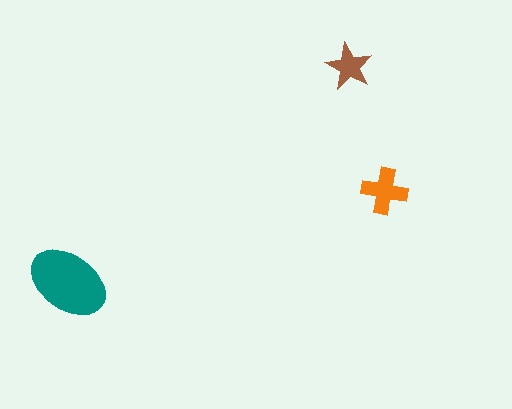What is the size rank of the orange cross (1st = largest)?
2nd.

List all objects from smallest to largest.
The brown star, the orange cross, the teal ellipse.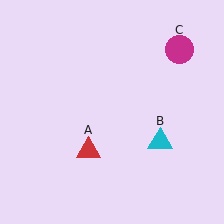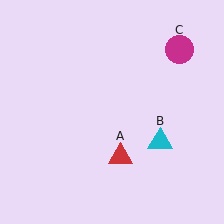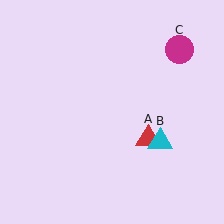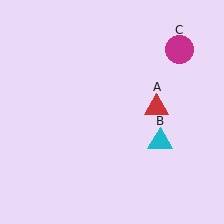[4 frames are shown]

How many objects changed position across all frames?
1 object changed position: red triangle (object A).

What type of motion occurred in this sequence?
The red triangle (object A) rotated counterclockwise around the center of the scene.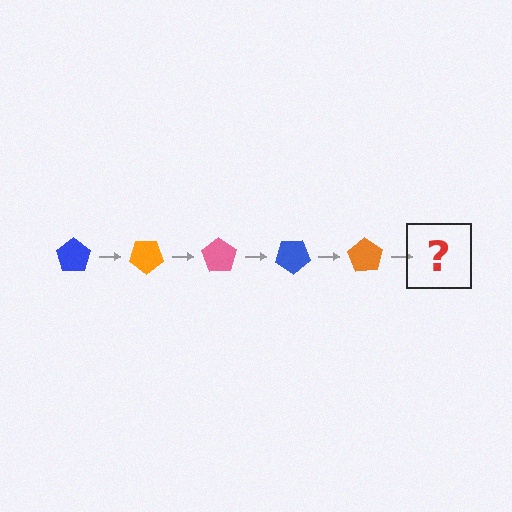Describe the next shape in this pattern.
It should be a pink pentagon, rotated 175 degrees from the start.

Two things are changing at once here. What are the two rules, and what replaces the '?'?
The two rules are that it rotates 35 degrees each step and the color cycles through blue, orange, and pink. The '?' should be a pink pentagon, rotated 175 degrees from the start.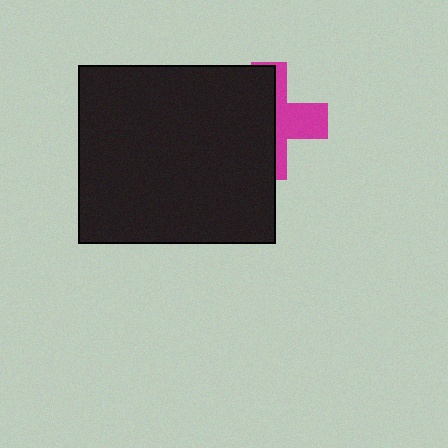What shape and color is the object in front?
The object in front is a black rectangle.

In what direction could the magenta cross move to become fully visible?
The magenta cross could move right. That would shift it out from behind the black rectangle entirely.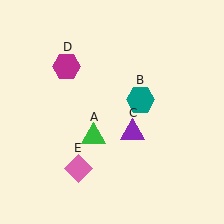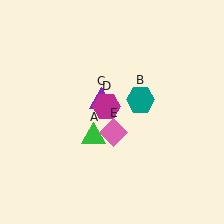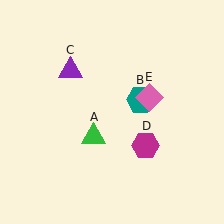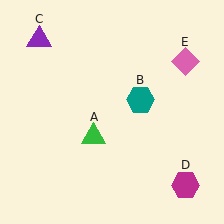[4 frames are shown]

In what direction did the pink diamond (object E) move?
The pink diamond (object E) moved up and to the right.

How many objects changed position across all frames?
3 objects changed position: purple triangle (object C), magenta hexagon (object D), pink diamond (object E).